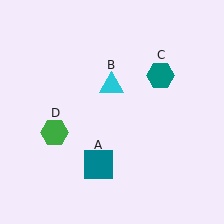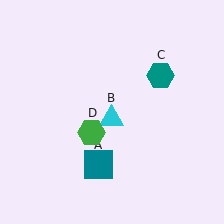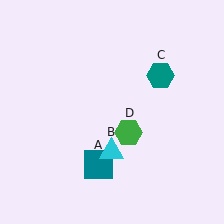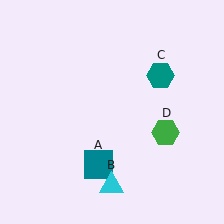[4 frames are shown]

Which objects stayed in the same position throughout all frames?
Teal square (object A) and teal hexagon (object C) remained stationary.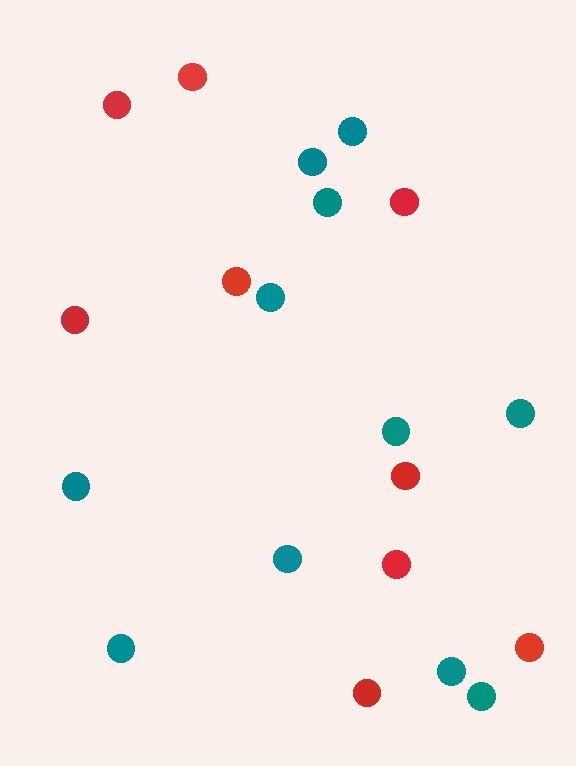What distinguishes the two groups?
There are 2 groups: one group of teal circles (11) and one group of red circles (9).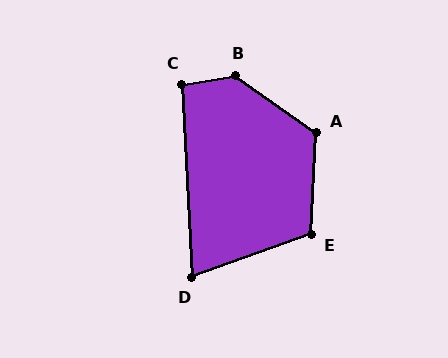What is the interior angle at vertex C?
Approximately 96 degrees (obtuse).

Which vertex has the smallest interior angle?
D, at approximately 73 degrees.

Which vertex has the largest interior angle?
B, at approximately 136 degrees.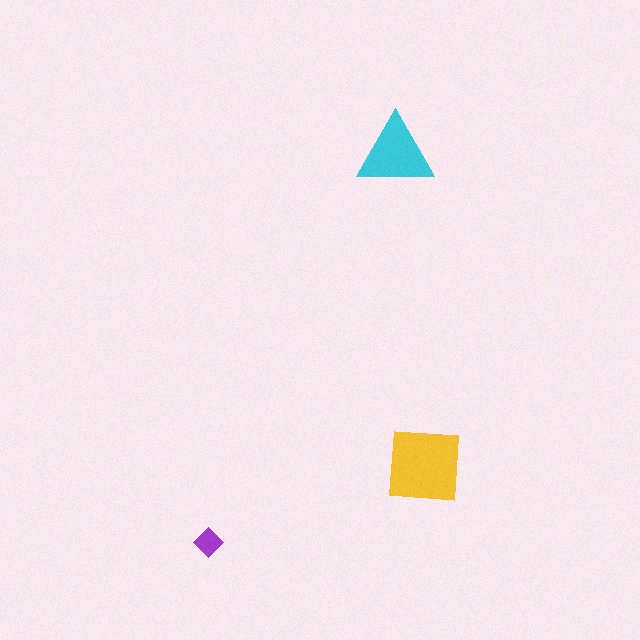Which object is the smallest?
The purple diamond.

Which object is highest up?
The cyan triangle is topmost.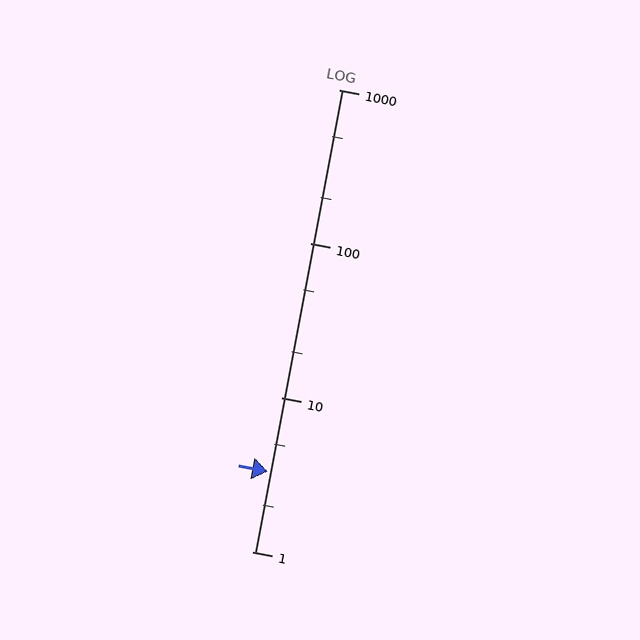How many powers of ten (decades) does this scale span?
The scale spans 3 decades, from 1 to 1000.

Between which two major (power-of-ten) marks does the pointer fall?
The pointer is between 1 and 10.